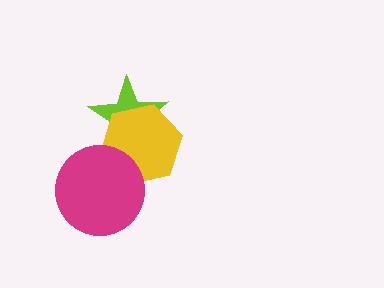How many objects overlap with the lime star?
2 objects overlap with the lime star.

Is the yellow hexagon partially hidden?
Yes, it is partially covered by another shape.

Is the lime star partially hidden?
Yes, it is partially covered by another shape.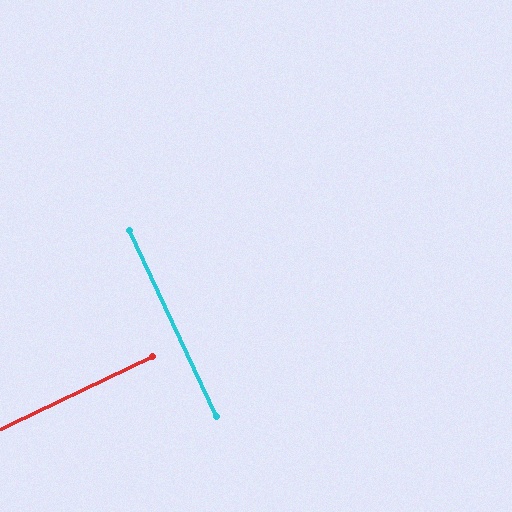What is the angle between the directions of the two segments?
Approximately 89 degrees.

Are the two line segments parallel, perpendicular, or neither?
Perpendicular — they meet at approximately 89°.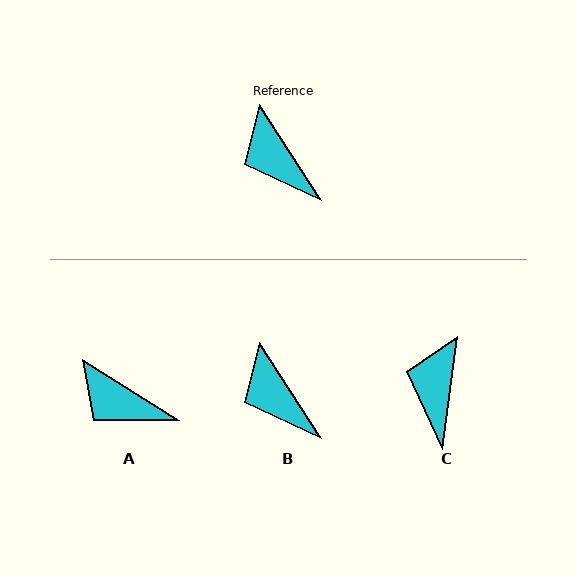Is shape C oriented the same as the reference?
No, it is off by about 41 degrees.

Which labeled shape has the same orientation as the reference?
B.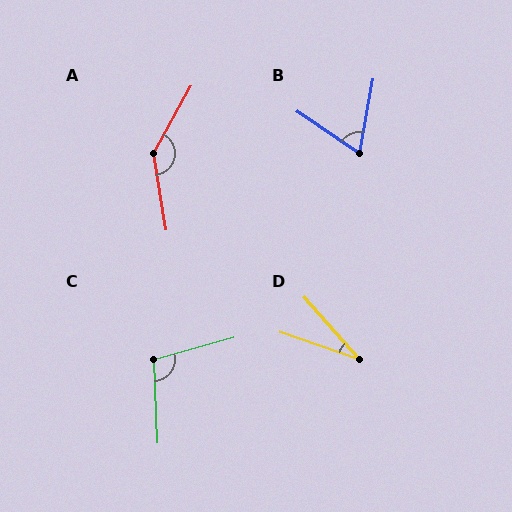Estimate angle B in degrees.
Approximately 66 degrees.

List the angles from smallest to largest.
D (29°), B (66°), C (103°), A (142°).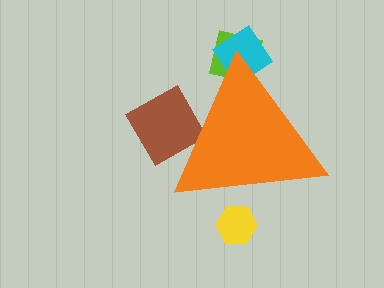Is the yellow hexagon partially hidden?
Yes, the yellow hexagon is partially hidden behind the orange triangle.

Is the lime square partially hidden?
Yes, the lime square is partially hidden behind the orange triangle.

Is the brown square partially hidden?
Yes, the brown square is partially hidden behind the orange triangle.